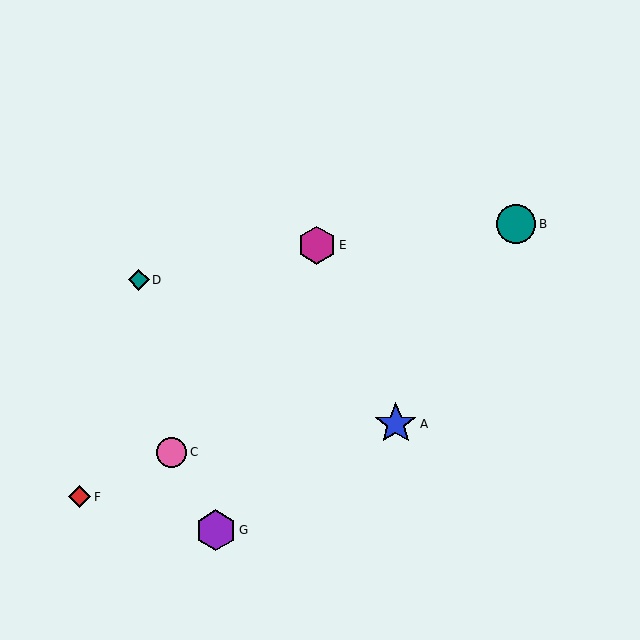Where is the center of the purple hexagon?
The center of the purple hexagon is at (216, 530).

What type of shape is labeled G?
Shape G is a purple hexagon.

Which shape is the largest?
The blue star (labeled A) is the largest.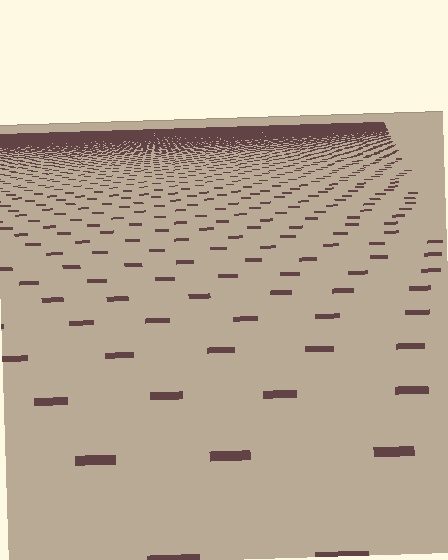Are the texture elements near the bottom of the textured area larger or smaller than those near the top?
Larger. Near the bottom, elements are closer to the viewer and appear at a bigger on-screen size.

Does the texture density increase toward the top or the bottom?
Density increases toward the top.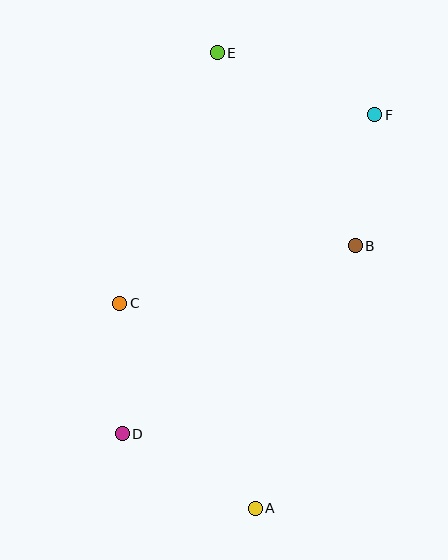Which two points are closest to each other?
Points C and D are closest to each other.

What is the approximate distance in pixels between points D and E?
The distance between D and E is approximately 393 pixels.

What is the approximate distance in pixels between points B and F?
The distance between B and F is approximately 132 pixels.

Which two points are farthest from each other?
Points A and E are farthest from each other.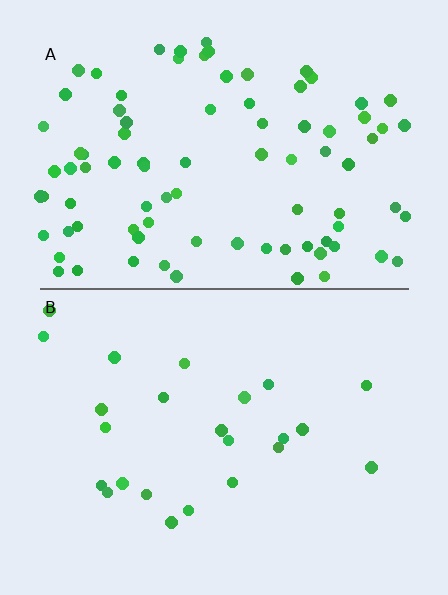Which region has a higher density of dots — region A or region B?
A (the top).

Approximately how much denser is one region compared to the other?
Approximately 3.7× — region A over region B.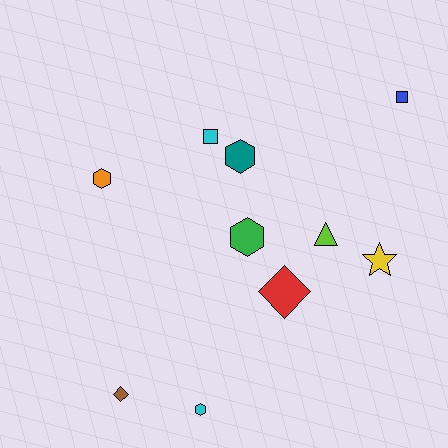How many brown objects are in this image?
There is 1 brown object.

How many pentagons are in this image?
There are no pentagons.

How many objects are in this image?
There are 10 objects.